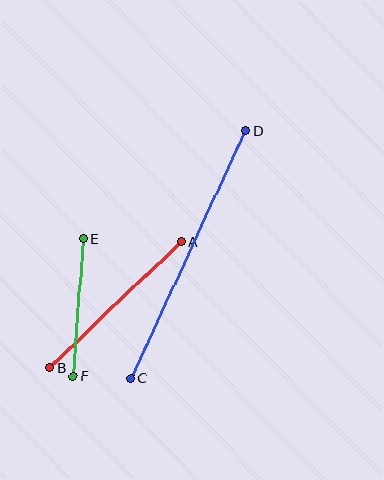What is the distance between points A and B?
The distance is approximately 183 pixels.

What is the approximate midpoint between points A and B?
The midpoint is at approximately (115, 305) pixels.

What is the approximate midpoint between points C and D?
The midpoint is at approximately (188, 254) pixels.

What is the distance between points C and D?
The distance is approximately 274 pixels.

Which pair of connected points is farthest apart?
Points C and D are farthest apart.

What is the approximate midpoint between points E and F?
The midpoint is at approximately (78, 307) pixels.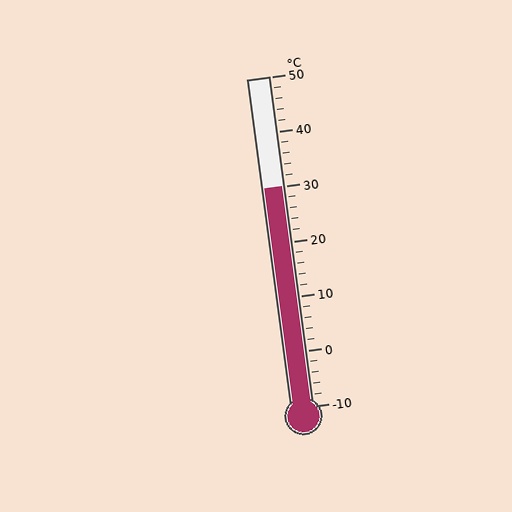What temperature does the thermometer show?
The thermometer shows approximately 30°C.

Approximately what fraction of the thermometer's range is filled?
The thermometer is filled to approximately 65% of its range.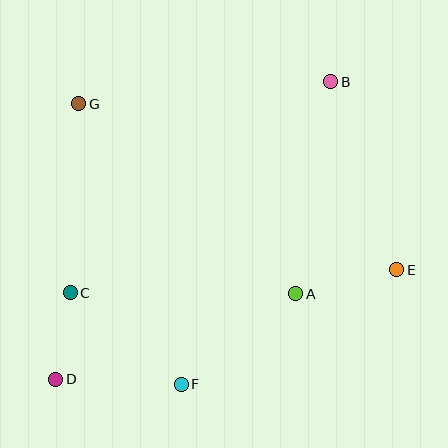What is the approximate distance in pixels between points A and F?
The distance between A and F is approximately 146 pixels.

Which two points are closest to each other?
Points C and D are closest to each other.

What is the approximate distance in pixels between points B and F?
The distance between B and F is approximately 338 pixels.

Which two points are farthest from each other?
Points B and D are farthest from each other.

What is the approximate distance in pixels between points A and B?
The distance between A and B is approximately 215 pixels.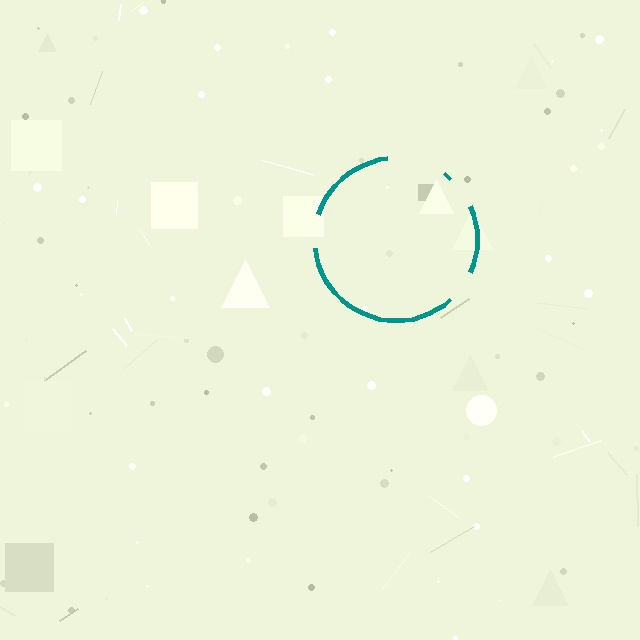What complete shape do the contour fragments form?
The contour fragments form a circle.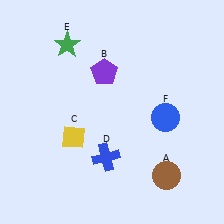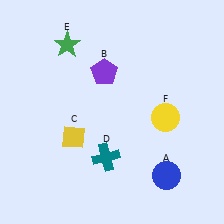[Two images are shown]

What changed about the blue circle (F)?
In Image 1, F is blue. In Image 2, it changed to yellow.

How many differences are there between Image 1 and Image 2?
There are 3 differences between the two images.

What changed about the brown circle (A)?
In Image 1, A is brown. In Image 2, it changed to blue.